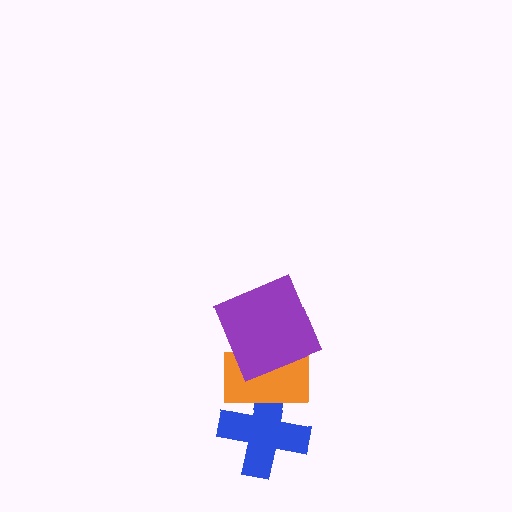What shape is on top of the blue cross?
The orange rectangle is on top of the blue cross.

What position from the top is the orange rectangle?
The orange rectangle is 2nd from the top.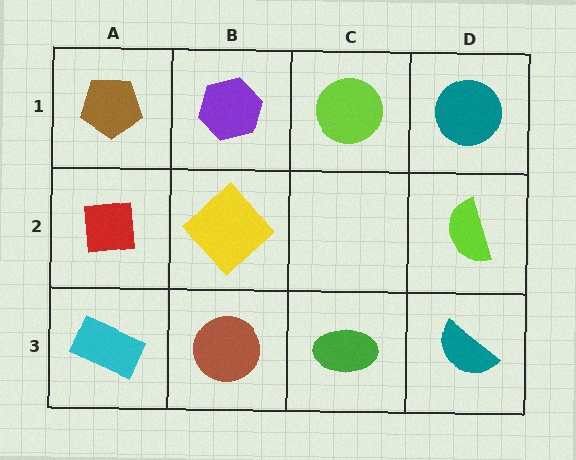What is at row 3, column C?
A green ellipse.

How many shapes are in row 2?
3 shapes.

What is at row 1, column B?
A purple hexagon.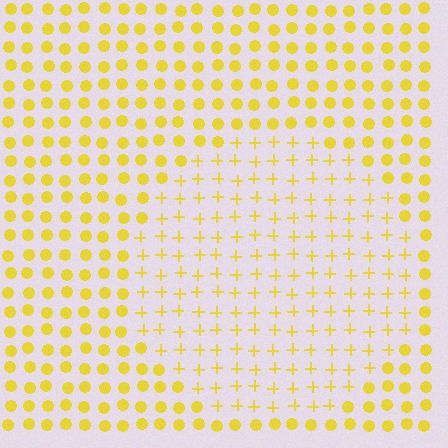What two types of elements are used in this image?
The image uses plus signs inside the circle region and circles outside it.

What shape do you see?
I see a circle.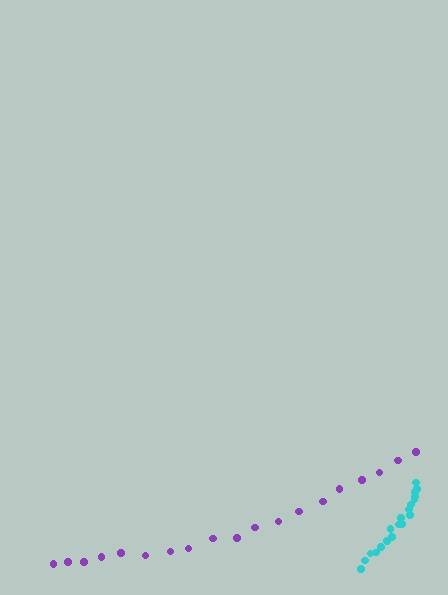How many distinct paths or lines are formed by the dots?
There are 2 distinct paths.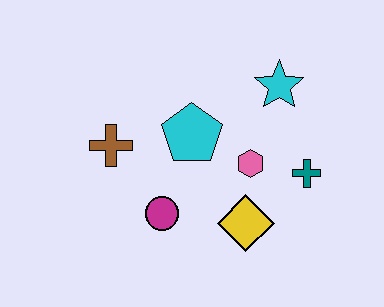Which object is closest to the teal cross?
The pink hexagon is closest to the teal cross.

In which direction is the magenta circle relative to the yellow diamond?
The magenta circle is to the left of the yellow diamond.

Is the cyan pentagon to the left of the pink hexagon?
Yes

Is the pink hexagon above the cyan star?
No